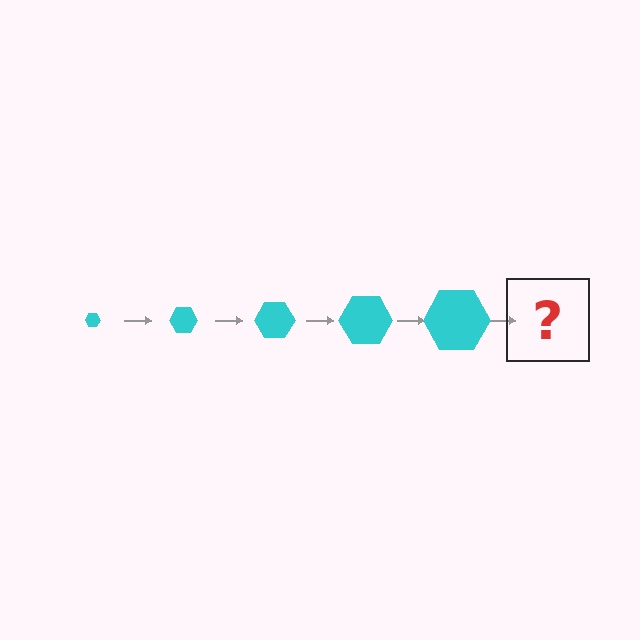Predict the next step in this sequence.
The next step is a cyan hexagon, larger than the previous one.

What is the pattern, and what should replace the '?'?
The pattern is that the hexagon gets progressively larger each step. The '?' should be a cyan hexagon, larger than the previous one.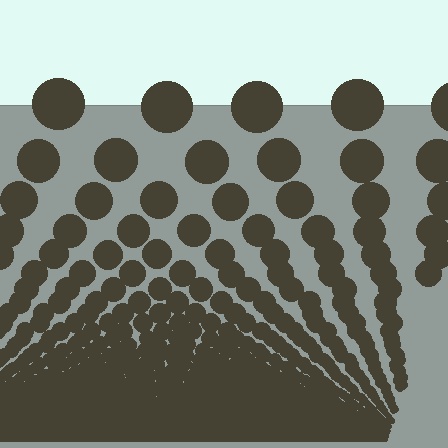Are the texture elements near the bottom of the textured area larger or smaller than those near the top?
Smaller. The gradient is inverted — elements near the bottom are smaller and denser.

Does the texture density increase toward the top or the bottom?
Density increases toward the bottom.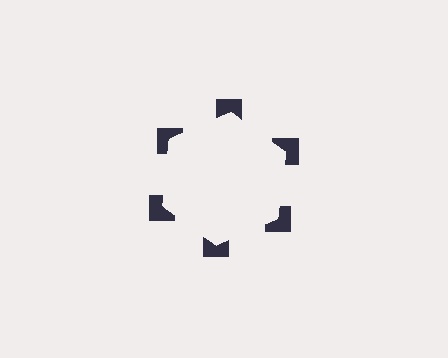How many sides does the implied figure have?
6 sides.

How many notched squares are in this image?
There are 6 — one at each vertex of the illusory hexagon.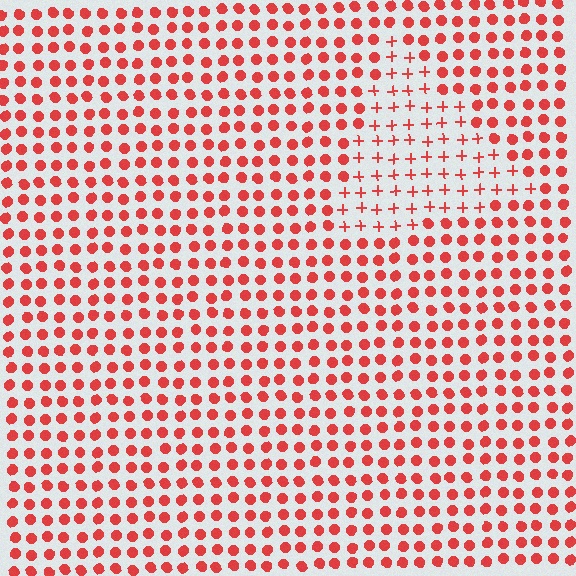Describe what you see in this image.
The image is filled with small red elements arranged in a uniform grid. A triangle-shaped region contains plus signs, while the surrounding area contains circles. The boundary is defined purely by the change in element shape.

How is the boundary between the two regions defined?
The boundary is defined by a change in element shape: plus signs inside vs. circles outside. All elements share the same color and spacing.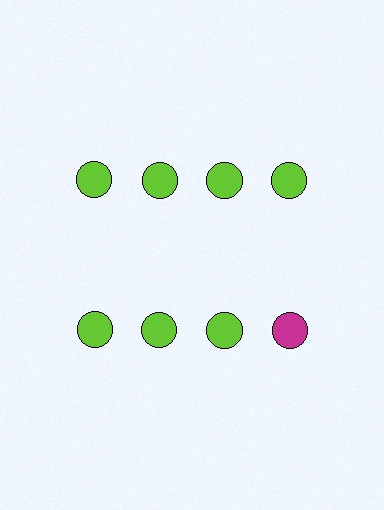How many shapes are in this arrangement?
There are 8 shapes arranged in a grid pattern.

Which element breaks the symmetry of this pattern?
The magenta circle in the second row, second from right column breaks the symmetry. All other shapes are lime circles.